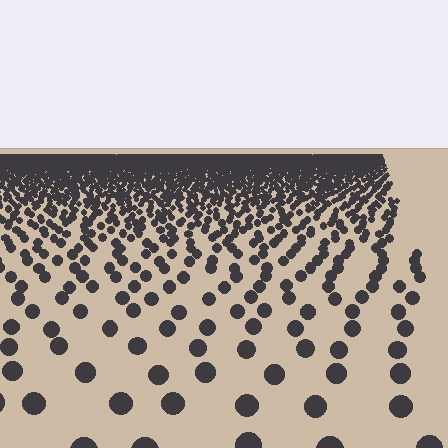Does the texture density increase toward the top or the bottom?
Density increases toward the top.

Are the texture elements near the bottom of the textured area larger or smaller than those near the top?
Larger. Near the bottom, elements are closer to the viewer and appear at a bigger on-screen size.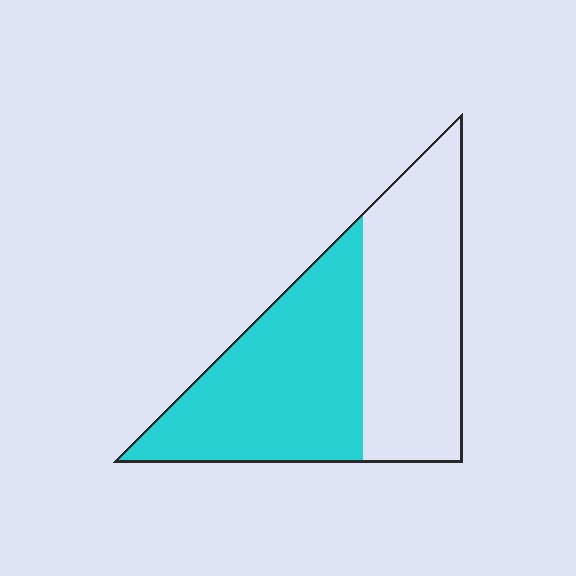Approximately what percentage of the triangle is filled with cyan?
Approximately 50%.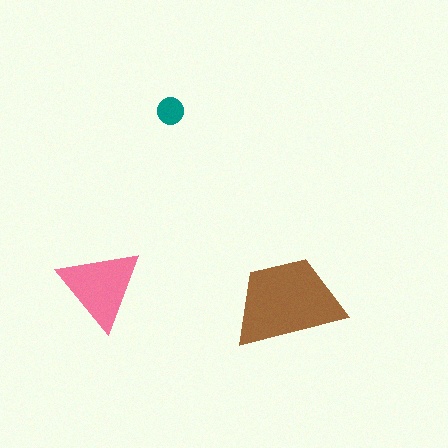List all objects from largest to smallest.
The brown trapezoid, the pink triangle, the teal circle.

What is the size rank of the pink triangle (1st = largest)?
2nd.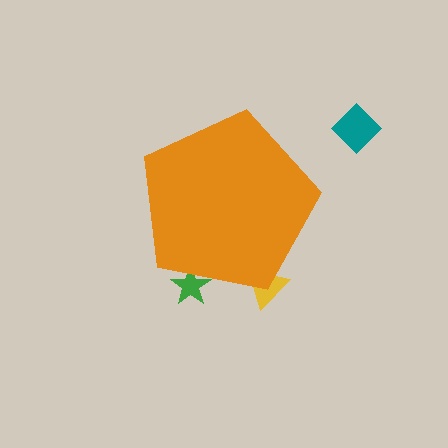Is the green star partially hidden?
Yes, the green star is partially hidden behind the orange pentagon.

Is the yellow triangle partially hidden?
Yes, the yellow triangle is partially hidden behind the orange pentagon.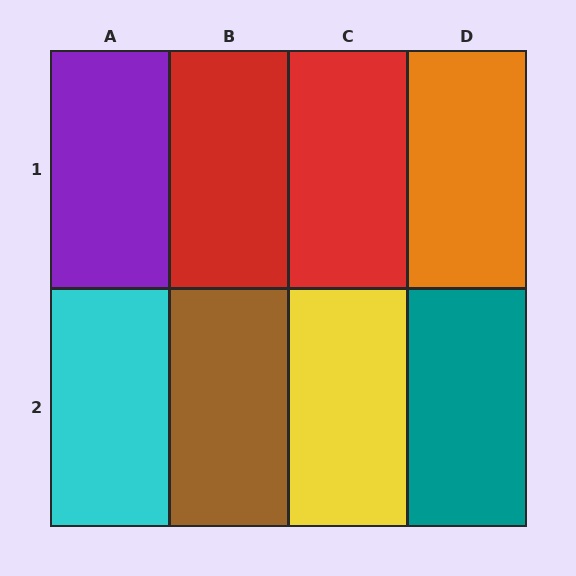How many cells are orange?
1 cell is orange.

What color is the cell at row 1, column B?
Red.